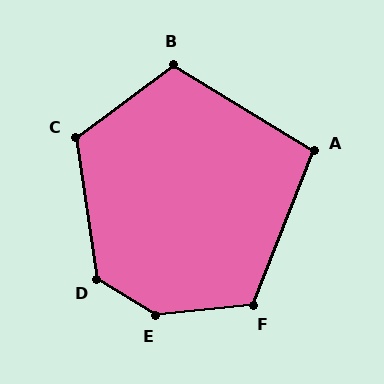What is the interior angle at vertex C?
Approximately 118 degrees (obtuse).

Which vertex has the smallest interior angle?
A, at approximately 100 degrees.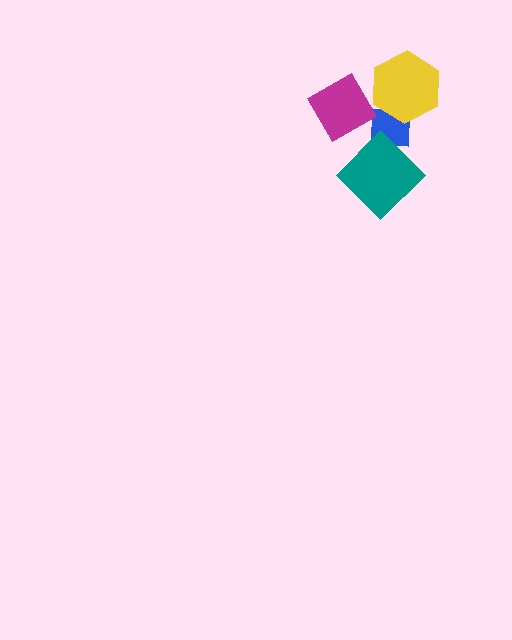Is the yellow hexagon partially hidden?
No, no other shape covers it.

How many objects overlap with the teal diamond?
1 object overlaps with the teal diamond.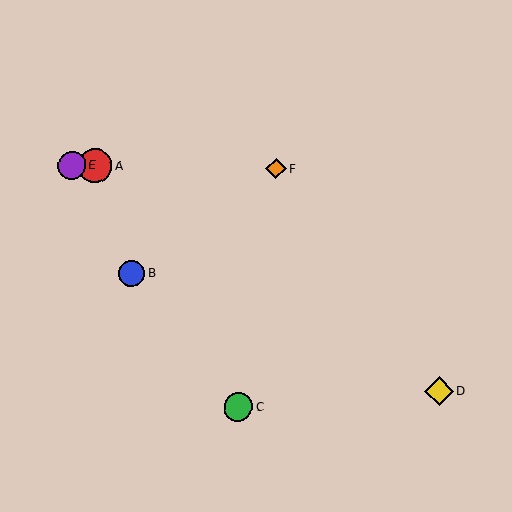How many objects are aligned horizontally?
3 objects (A, E, F) are aligned horizontally.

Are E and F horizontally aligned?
Yes, both are at y≈166.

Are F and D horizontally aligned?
No, F is at y≈169 and D is at y≈391.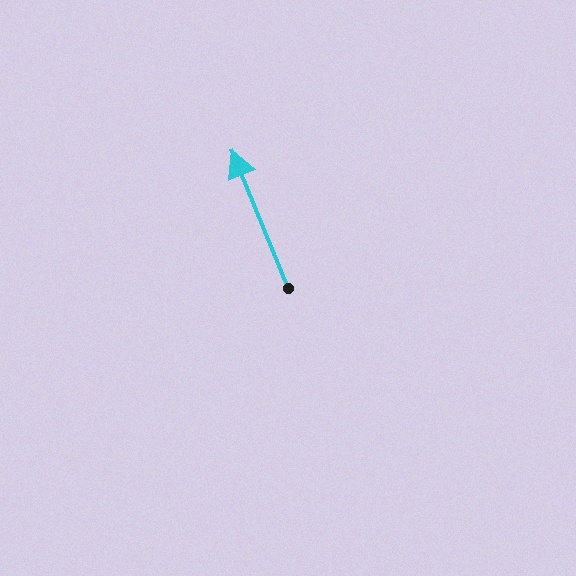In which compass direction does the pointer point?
North.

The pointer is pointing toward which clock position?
Roughly 11 o'clock.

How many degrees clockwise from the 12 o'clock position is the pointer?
Approximately 338 degrees.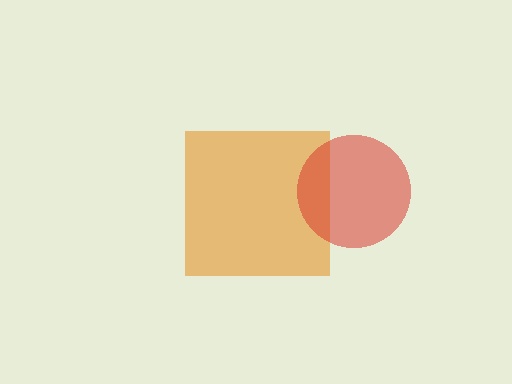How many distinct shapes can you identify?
There are 2 distinct shapes: an orange square, a red circle.